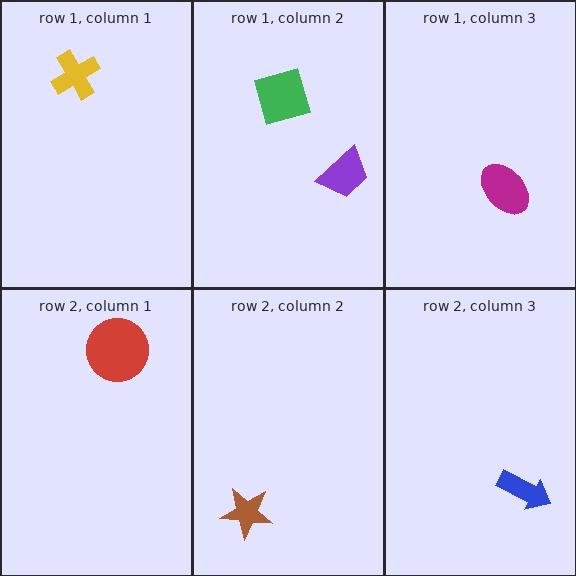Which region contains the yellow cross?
The row 1, column 1 region.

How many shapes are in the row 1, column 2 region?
2.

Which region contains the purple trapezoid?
The row 1, column 2 region.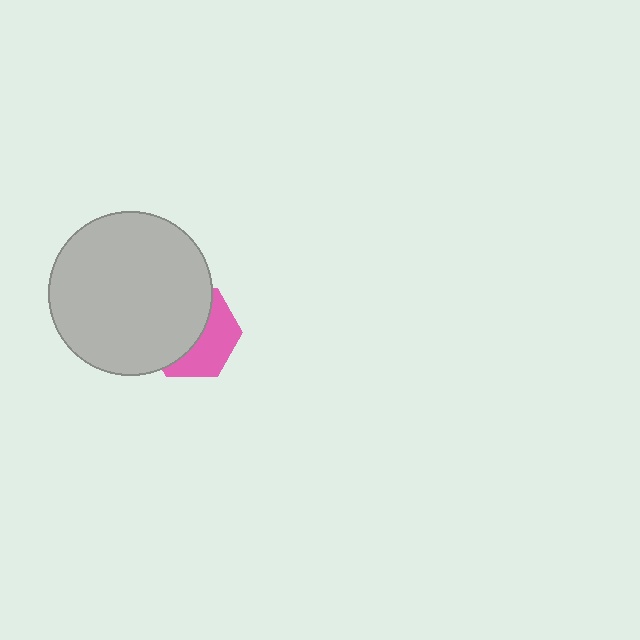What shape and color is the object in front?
The object in front is a light gray circle.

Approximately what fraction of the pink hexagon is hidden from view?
Roughly 57% of the pink hexagon is hidden behind the light gray circle.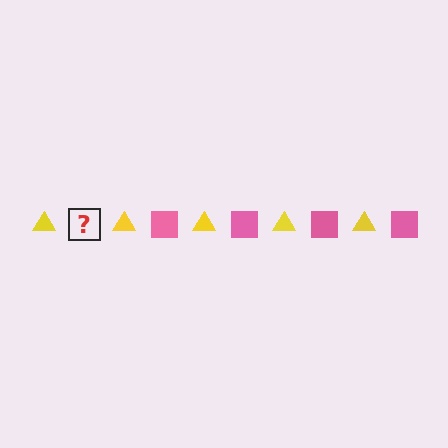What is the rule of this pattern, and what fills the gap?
The rule is that the pattern alternates between yellow triangle and pink square. The gap should be filled with a pink square.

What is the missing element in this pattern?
The missing element is a pink square.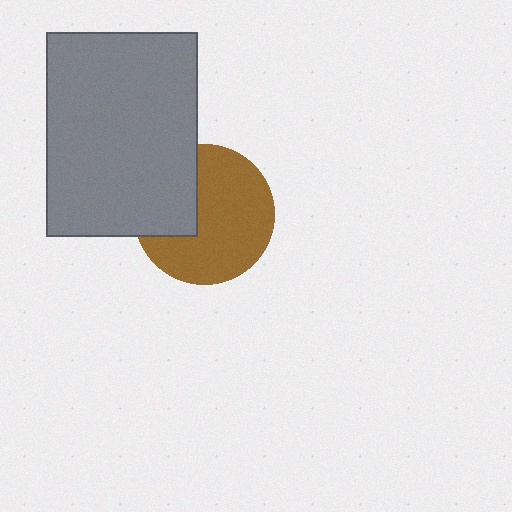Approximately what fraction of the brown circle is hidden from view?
Roughly 31% of the brown circle is hidden behind the gray rectangle.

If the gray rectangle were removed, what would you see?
You would see the complete brown circle.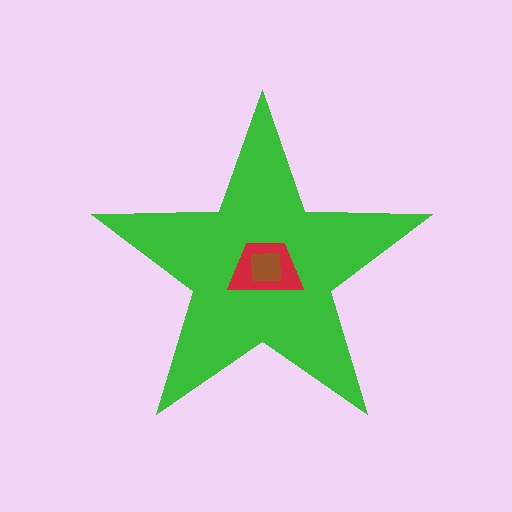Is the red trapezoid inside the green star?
Yes.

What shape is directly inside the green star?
The red trapezoid.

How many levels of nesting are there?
3.